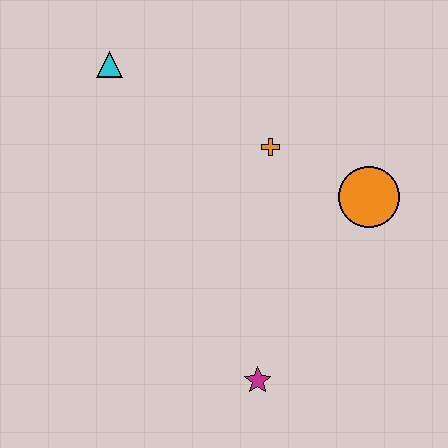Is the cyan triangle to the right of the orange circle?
No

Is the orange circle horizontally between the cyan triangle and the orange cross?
No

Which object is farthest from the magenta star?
The cyan triangle is farthest from the magenta star.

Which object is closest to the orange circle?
The orange cross is closest to the orange circle.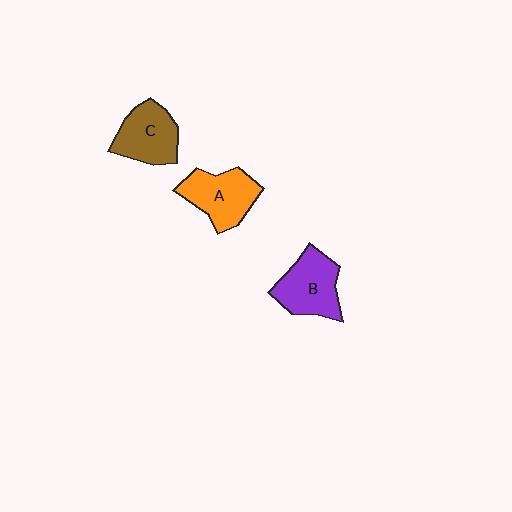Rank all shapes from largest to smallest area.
From largest to smallest: B (purple), A (orange), C (brown).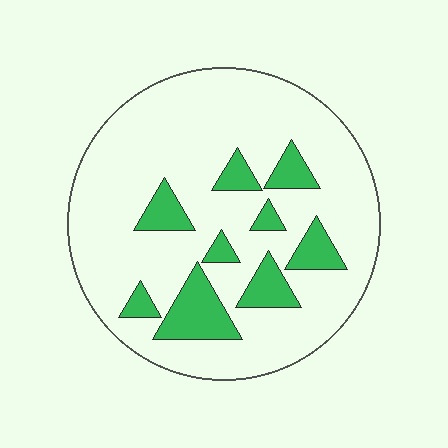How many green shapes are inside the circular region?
9.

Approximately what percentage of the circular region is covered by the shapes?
Approximately 20%.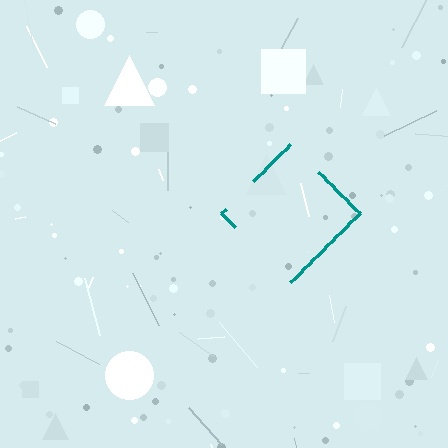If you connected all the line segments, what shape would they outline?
They would outline a diamond.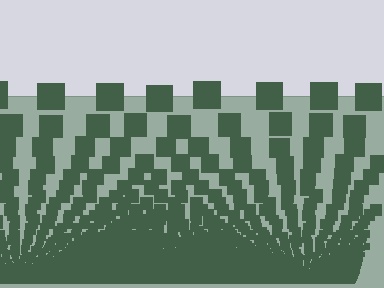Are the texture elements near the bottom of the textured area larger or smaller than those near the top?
Smaller. The gradient is inverted — elements near the bottom are smaller and denser.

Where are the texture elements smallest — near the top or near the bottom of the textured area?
Near the bottom.